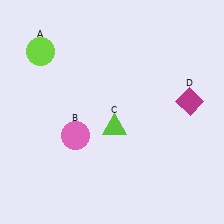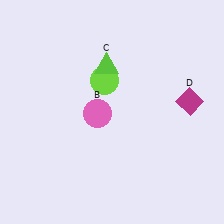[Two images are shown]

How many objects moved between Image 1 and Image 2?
3 objects moved between the two images.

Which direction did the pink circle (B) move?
The pink circle (B) moved up.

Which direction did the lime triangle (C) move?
The lime triangle (C) moved up.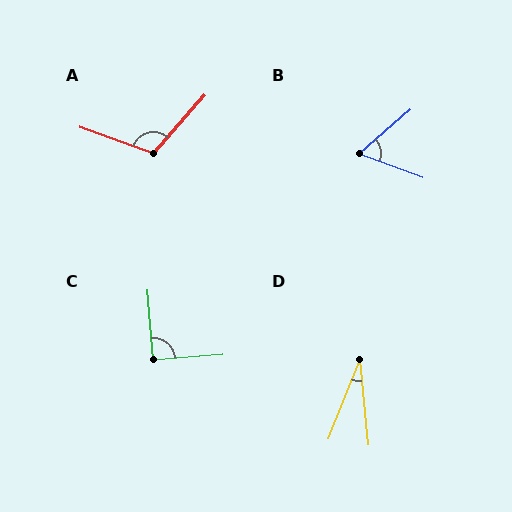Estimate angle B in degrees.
Approximately 61 degrees.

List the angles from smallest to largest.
D (27°), B (61°), C (90°), A (111°).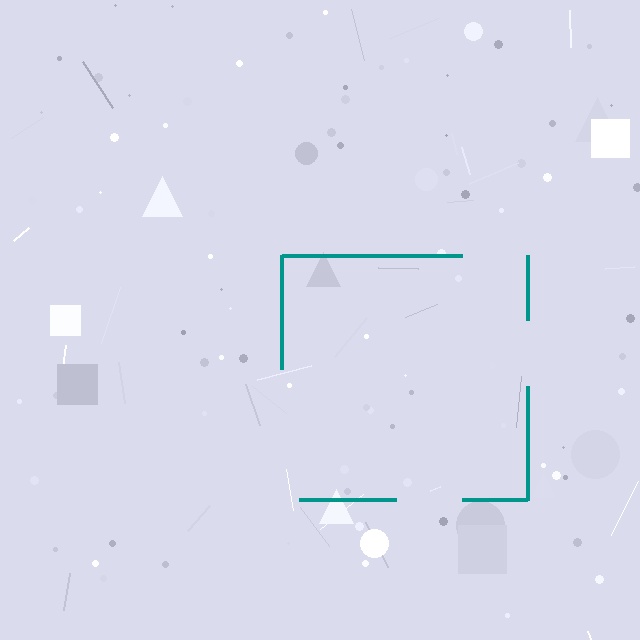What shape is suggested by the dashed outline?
The dashed outline suggests a square.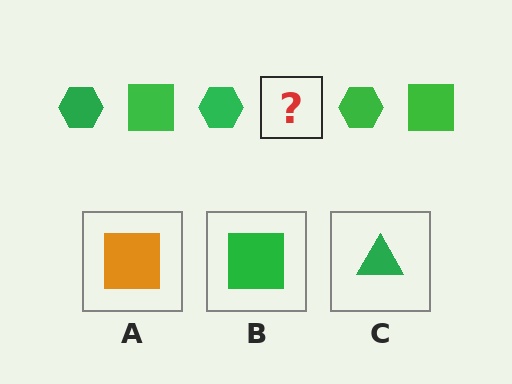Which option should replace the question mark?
Option B.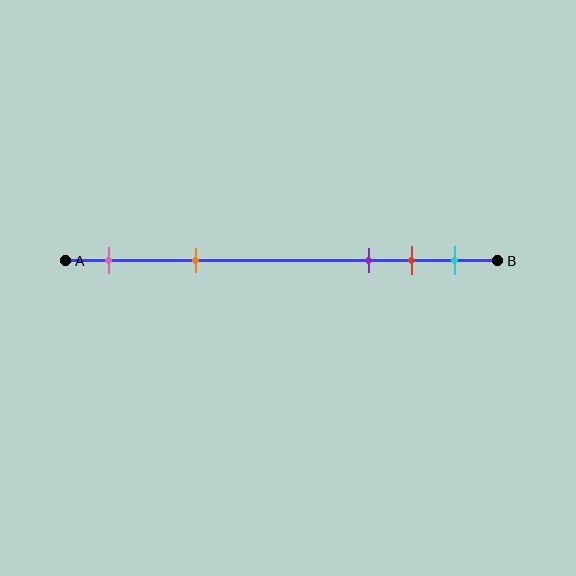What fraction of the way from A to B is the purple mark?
The purple mark is approximately 70% (0.7) of the way from A to B.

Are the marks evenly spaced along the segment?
No, the marks are not evenly spaced.